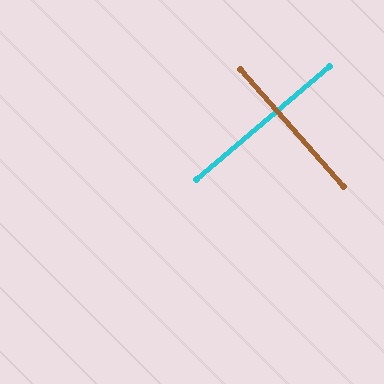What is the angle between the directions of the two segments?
Approximately 89 degrees.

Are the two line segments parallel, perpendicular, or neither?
Perpendicular — they meet at approximately 89°.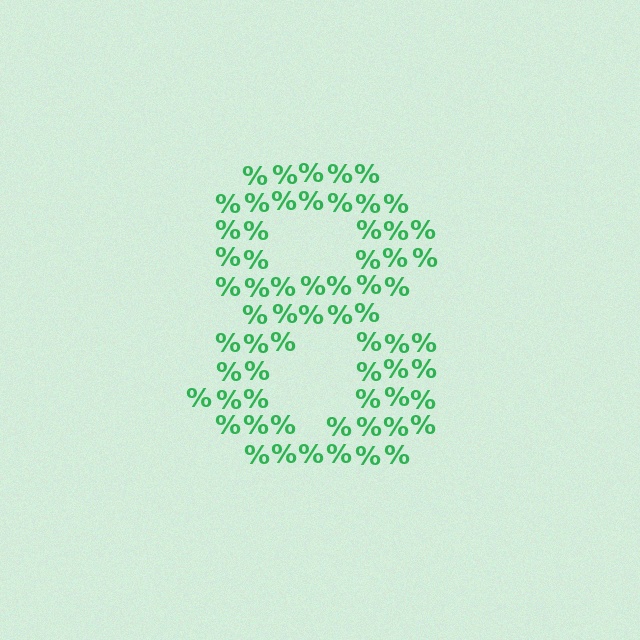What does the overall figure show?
The overall figure shows the digit 8.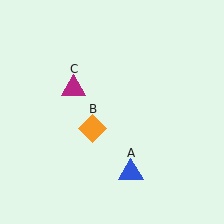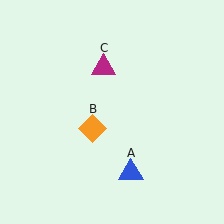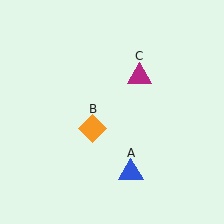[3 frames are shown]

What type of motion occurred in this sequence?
The magenta triangle (object C) rotated clockwise around the center of the scene.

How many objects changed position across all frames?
1 object changed position: magenta triangle (object C).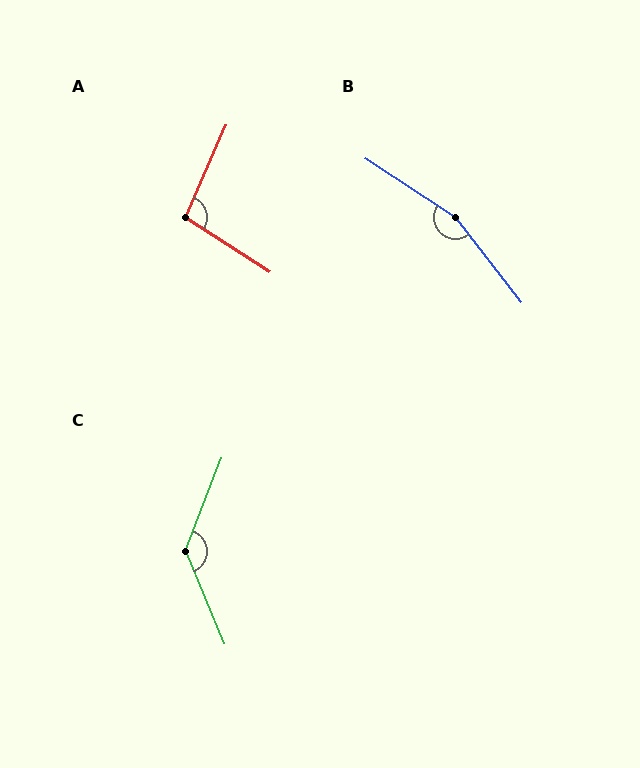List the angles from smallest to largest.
A (99°), C (136°), B (160°).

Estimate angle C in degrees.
Approximately 136 degrees.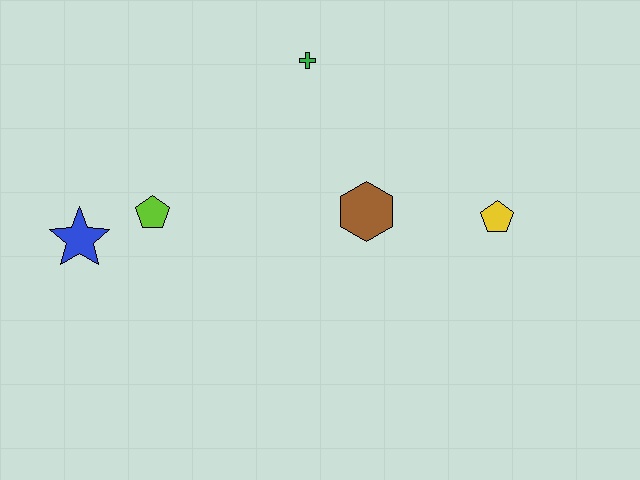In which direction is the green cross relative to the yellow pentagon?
The green cross is to the left of the yellow pentagon.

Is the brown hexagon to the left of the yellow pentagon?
Yes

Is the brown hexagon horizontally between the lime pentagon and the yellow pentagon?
Yes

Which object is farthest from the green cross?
The blue star is farthest from the green cross.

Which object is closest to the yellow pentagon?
The brown hexagon is closest to the yellow pentagon.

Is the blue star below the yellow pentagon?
Yes